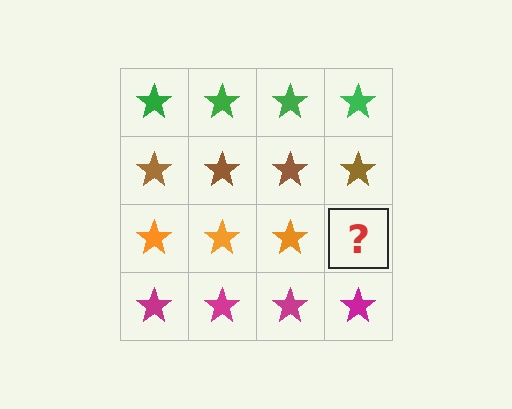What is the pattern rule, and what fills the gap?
The rule is that each row has a consistent color. The gap should be filled with an orange star.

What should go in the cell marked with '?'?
The missing cell should contain an orange star.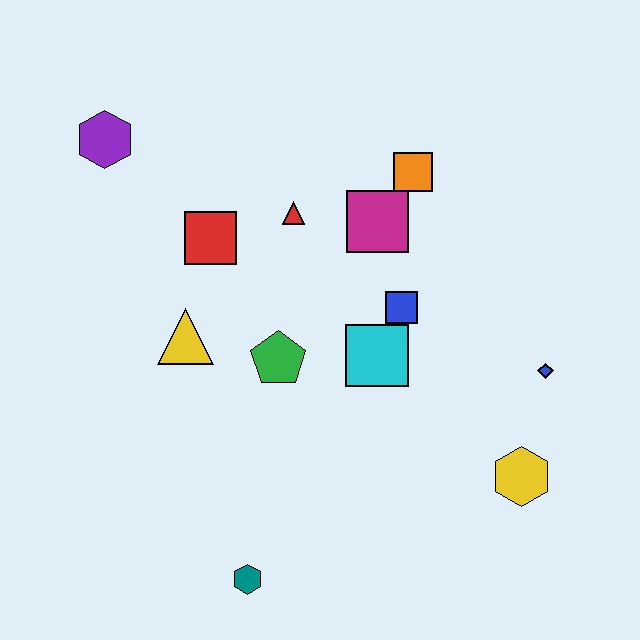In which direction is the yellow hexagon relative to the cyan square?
The yellow hexagon is to the right of the cyan square.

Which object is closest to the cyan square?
The blue square is closest to the cyan square.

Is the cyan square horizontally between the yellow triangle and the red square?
No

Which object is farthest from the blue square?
The purple hexagon is farthest from the blue square.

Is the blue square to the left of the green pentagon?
No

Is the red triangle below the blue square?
No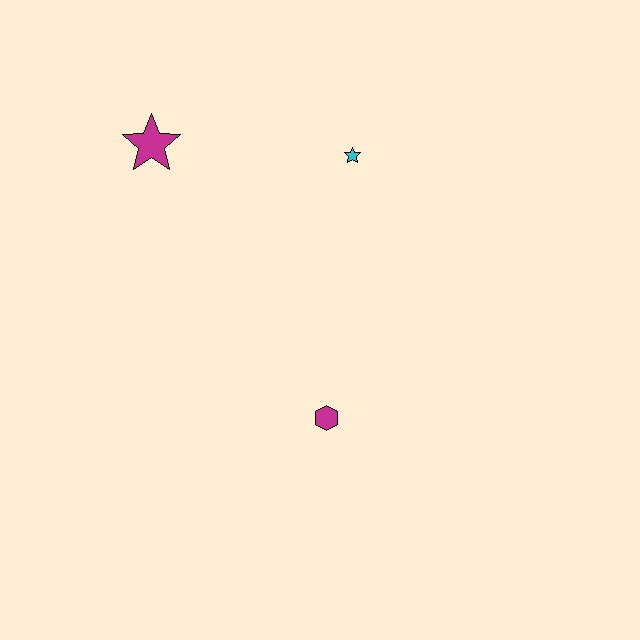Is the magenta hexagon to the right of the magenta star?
Yes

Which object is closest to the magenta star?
The cyan star is closest to the magenta star.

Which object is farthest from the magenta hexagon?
The magenta star is farthest from the magenta hexagon.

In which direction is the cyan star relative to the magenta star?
The cyan star is to the right of the magenta star.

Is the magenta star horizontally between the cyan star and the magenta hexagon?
No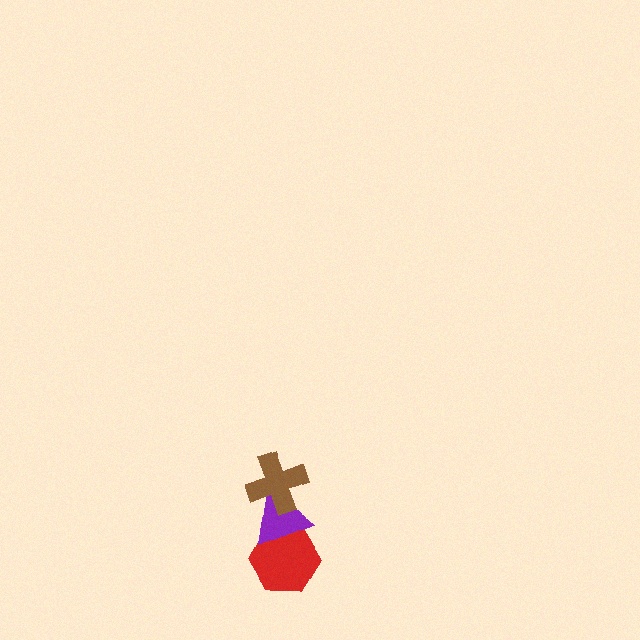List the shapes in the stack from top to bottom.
From top to bottom: the brown cross, the purple triangle, the red hexagon.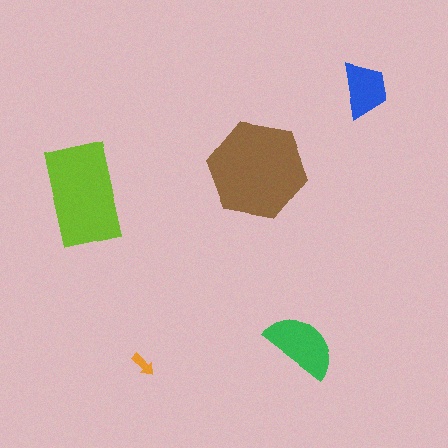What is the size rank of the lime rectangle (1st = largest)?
2nd.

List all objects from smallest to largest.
The orange arrow, the blue trapezoid, the green semicircle, the lime rectangle, the brown hexagon.